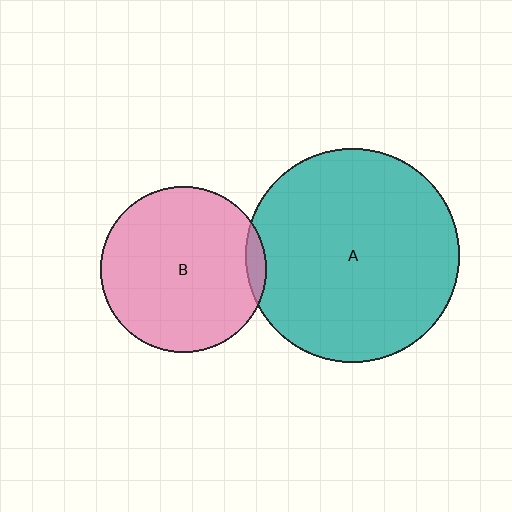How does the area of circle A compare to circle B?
Approximately 1.6 times.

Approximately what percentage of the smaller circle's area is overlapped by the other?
Approximately 5%.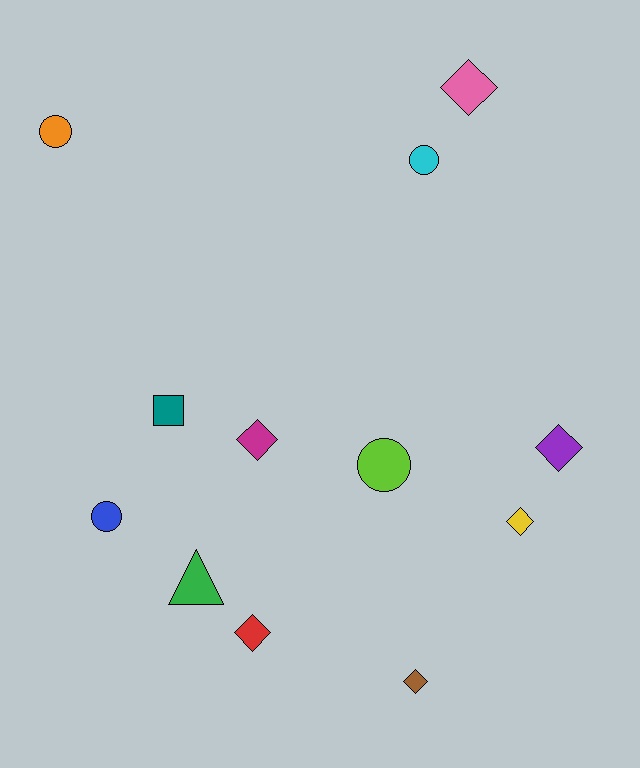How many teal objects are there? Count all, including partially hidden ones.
There is 1 teal object.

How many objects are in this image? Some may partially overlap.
There are 12 objects.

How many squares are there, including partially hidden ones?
There is 1 square.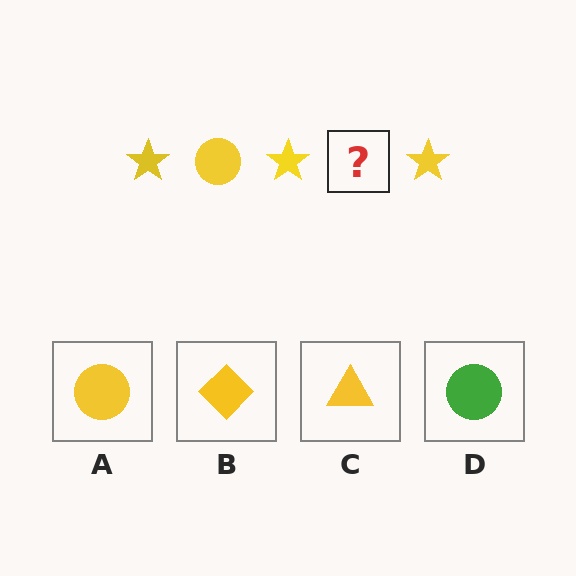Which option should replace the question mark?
Option A.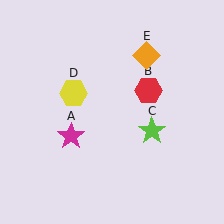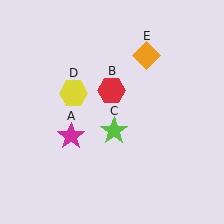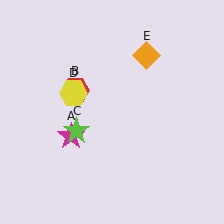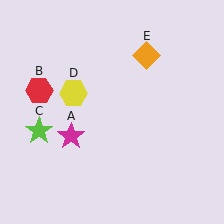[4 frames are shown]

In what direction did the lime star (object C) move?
The lime star (object C) moved left.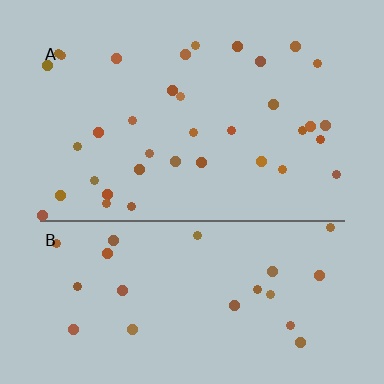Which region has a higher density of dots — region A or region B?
A (the top).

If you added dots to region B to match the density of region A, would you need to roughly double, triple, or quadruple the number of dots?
Approximately double.